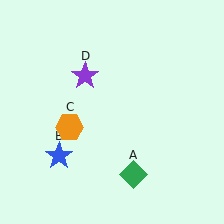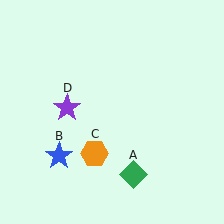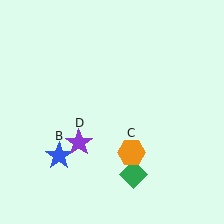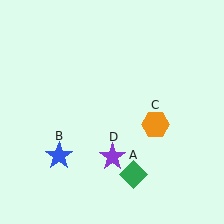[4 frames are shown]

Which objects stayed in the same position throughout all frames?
Green diamond (object A) and blue star (object B) remained stationary.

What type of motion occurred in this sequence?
The orange hexagon (object C), purple star (object D) rotated counterclockwise around the center of the scene.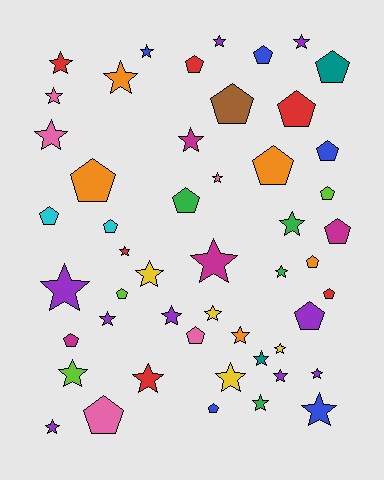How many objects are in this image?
There are 50 objects.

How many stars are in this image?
There are 29 stars.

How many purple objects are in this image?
There are 9 purple objects.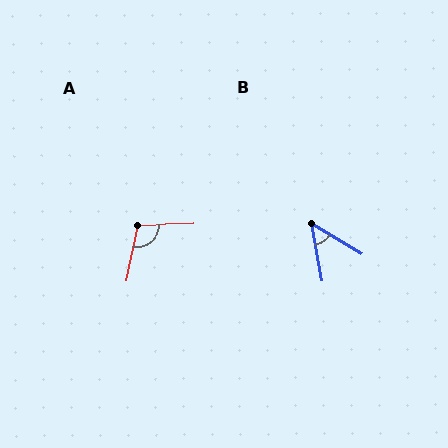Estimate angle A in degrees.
Approximately 103 degrees.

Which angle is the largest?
A, at approximately 103 degrees.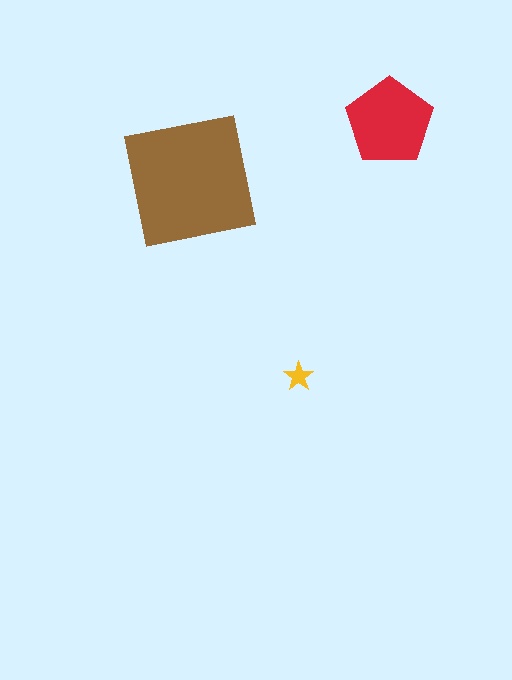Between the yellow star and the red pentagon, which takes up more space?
The red pentagon.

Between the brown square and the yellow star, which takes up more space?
The brown square.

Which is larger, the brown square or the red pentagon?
The brown square.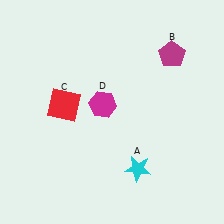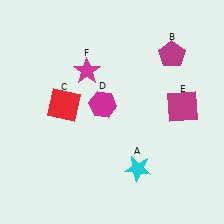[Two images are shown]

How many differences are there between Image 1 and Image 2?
There are 2 differences between the two images.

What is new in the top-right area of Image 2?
A magenta square (E) was added in the top-right area of Image 2.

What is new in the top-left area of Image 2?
A magenta star (F) was added in the top-left area of Image 2.